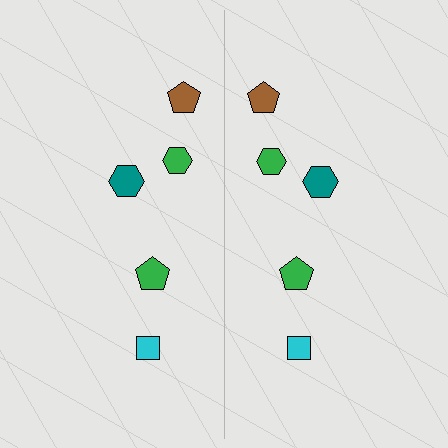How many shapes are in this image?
There are 10 shapes in this image.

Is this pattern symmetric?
Yes, this pattern has bilateral (reflection) symmetry.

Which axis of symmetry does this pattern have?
The pattern has a vertical axis of symmetry running through the center of the image.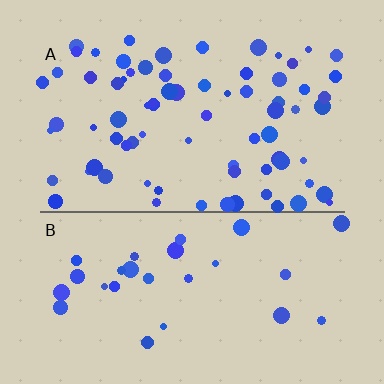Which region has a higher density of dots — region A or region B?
A (the top).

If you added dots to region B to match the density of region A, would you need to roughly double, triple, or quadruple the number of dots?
Approximately triple.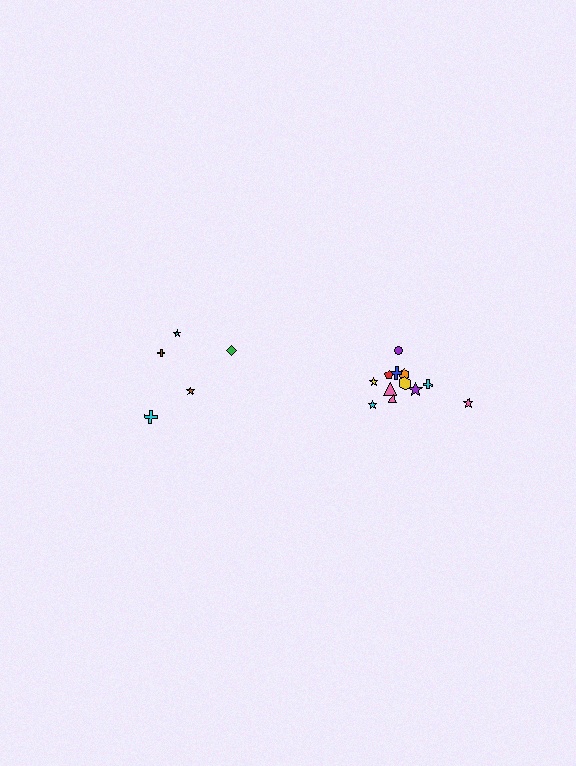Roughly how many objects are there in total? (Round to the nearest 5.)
Roughly 15 objects in total.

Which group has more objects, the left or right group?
The right group.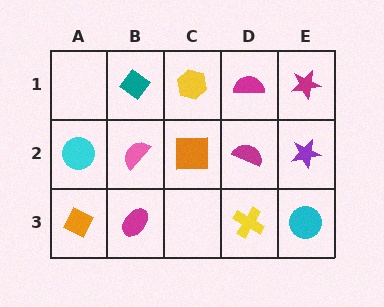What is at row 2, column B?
A pink semicircle.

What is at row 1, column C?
A yellow hexagon.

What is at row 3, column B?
A magenta ellipse.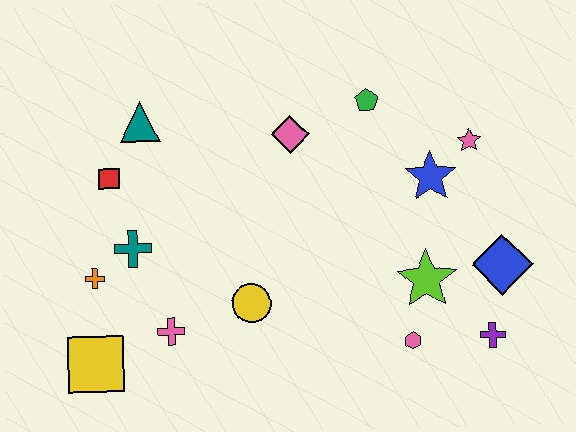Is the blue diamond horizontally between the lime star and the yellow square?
No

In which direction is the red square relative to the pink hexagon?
The red square is to the left of the pink hexagon.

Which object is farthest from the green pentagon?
The yellow square is farthest from the green pentagon.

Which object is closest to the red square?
The teal triangle is closest to the red square.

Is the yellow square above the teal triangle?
No